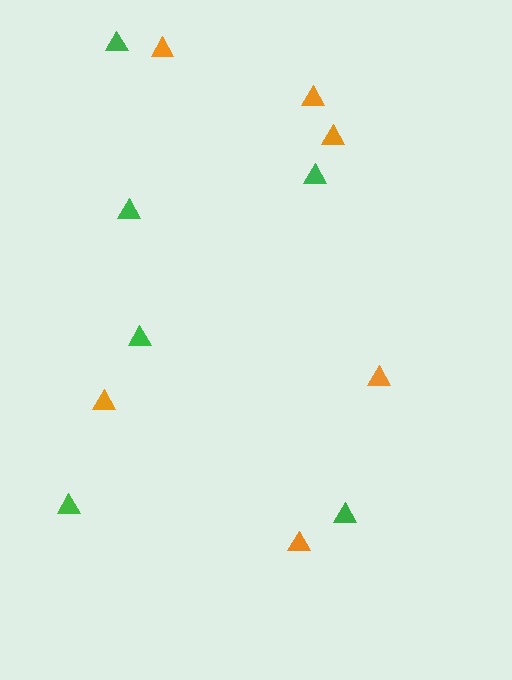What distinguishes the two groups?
There are 2 groups: one group of orange triangles (6) and one group of green triangles (6).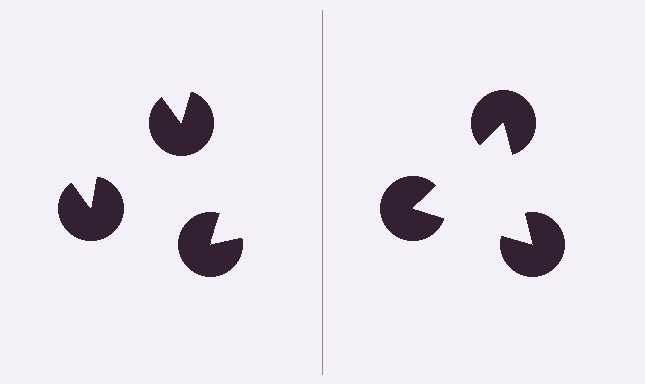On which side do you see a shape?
An illusory triangle appears on the right side. On the left side the wedge cuts are rotated, so no coherent shape forms.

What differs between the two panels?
The pac-man discs are positioned identically on both sides; only the wedge orientations differ. On the right they align to a triangle; on the left they are misaligned.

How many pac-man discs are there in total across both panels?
6 — 3 on each side.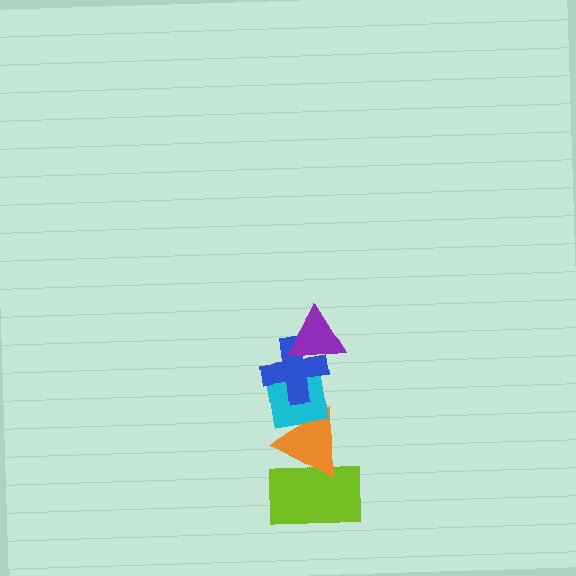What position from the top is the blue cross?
The blue cross is 2nd from the top.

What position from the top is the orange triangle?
The orange triangle is 4th from the top.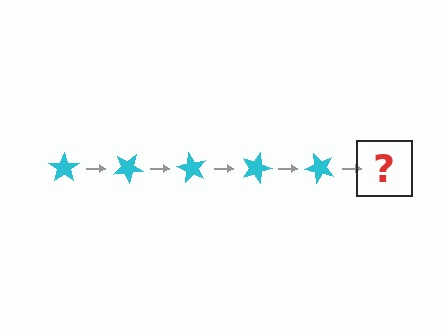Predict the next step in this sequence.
The next step is a cyan star rotated 150 degrees.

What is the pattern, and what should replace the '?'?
The pattern is that the star rotates 30 degrees each step. The '?' should be a cyan star rotated 150 degrees.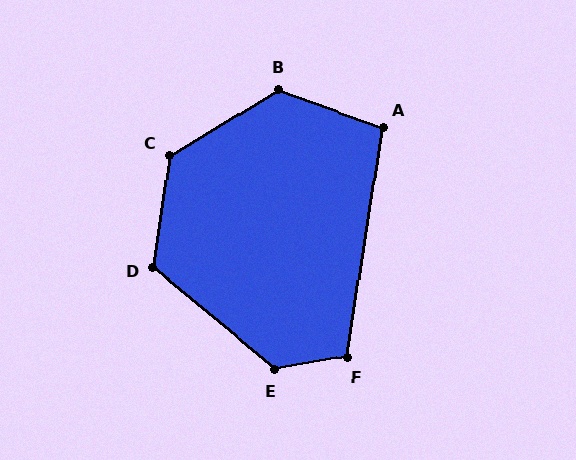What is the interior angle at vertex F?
Approximately 109 degrees (obtuse).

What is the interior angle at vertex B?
Approximately 130 degrees (obtuse).